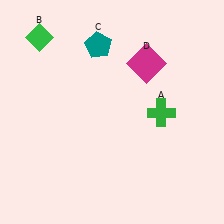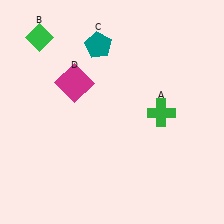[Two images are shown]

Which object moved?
The magenta square (D) moved left.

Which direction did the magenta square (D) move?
The magenta square (D) moved left.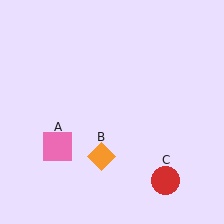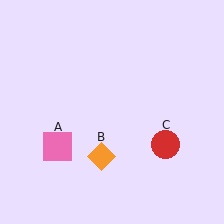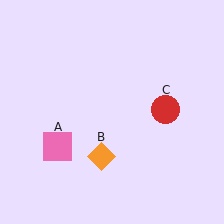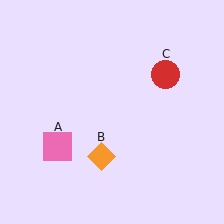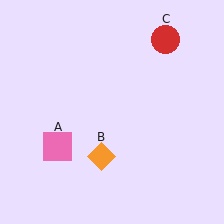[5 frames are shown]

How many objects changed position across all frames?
1 object changed position: red circle (object C).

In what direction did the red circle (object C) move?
The red circle (object C) moved up.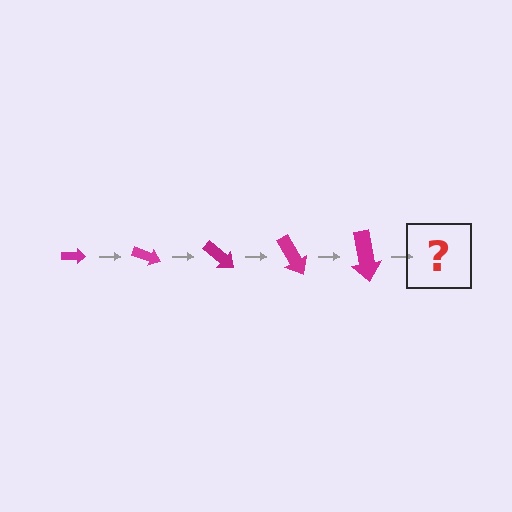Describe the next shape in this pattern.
It should be an arrow, larger than the previous one and rotated 100 degrees from the start.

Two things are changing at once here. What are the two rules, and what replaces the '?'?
The two rules are that the arrow grows larger each step and it rotates 20 degrees each step. The '?' should be an arrow, larger than the previous one and rotated 100 degrees from the start.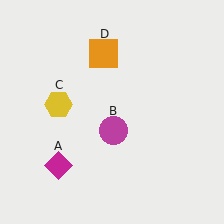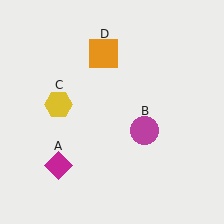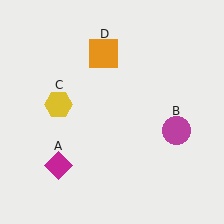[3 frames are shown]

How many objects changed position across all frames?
1 object changed position: magenta circle (object B).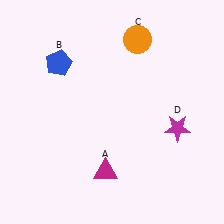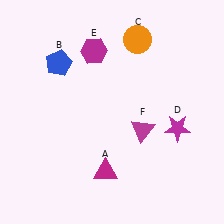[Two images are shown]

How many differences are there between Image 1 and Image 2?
There are 2 differences between the two images.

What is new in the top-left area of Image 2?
A magenta hexagon (E) was added in the top-left area of Image 2.